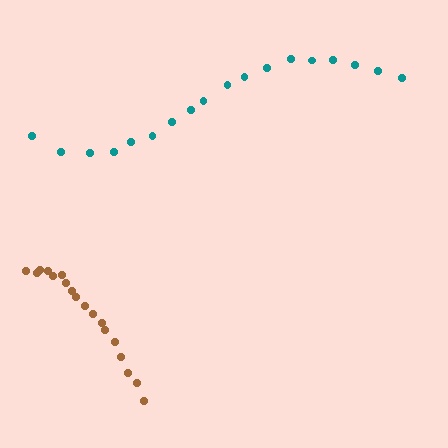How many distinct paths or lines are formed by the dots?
There are 2 distinct paths.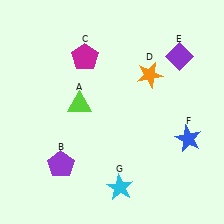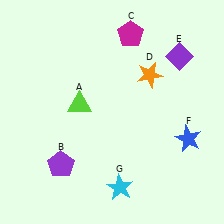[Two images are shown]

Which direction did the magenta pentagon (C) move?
The magenta pentagon (C) moved right.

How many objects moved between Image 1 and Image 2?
1 object moved between the two images.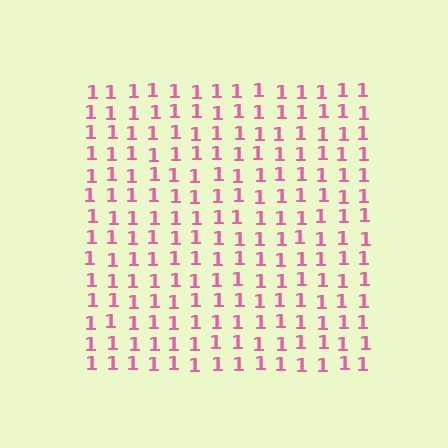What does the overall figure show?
The overall figure shows a square.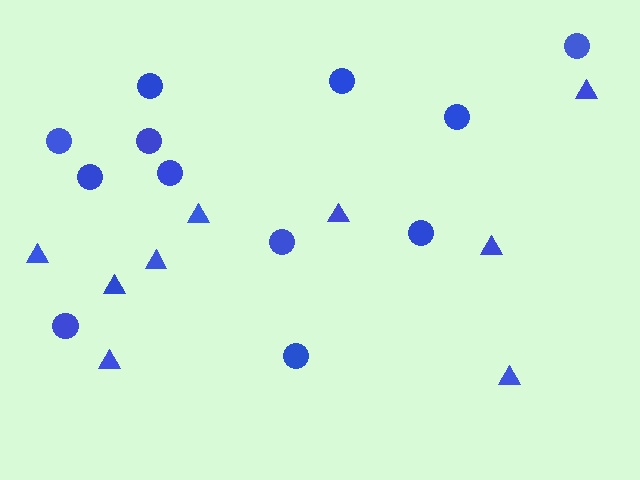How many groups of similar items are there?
There are 2 groups: one group of circles (12) and one group of triangles (9).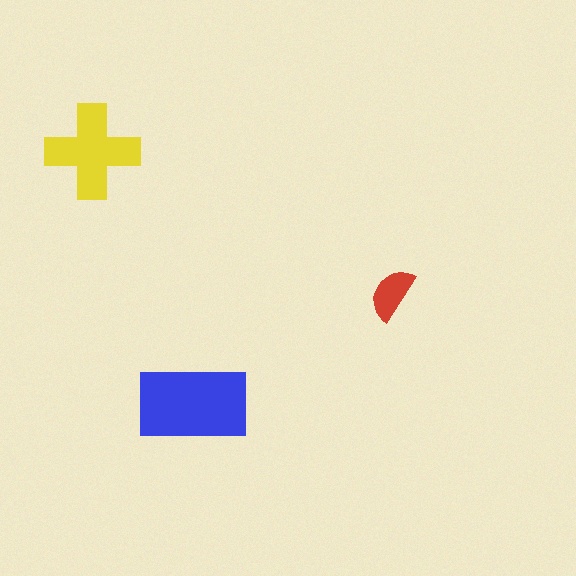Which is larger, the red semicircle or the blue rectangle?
The blue rectangle.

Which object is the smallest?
The red semicircle.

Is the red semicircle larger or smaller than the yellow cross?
Smaller.